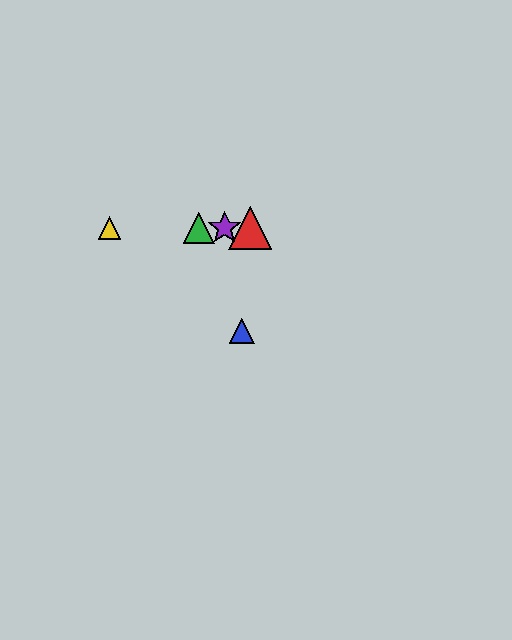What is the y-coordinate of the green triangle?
The green triangle is at y≈228.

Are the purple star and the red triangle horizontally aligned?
Yes, both are at y≈228.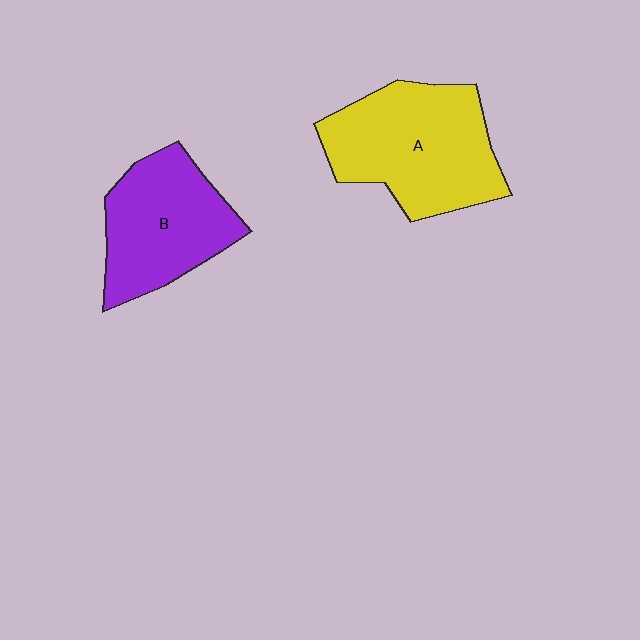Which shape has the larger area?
Shape A (yellow).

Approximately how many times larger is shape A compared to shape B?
Approximately 1.3 times.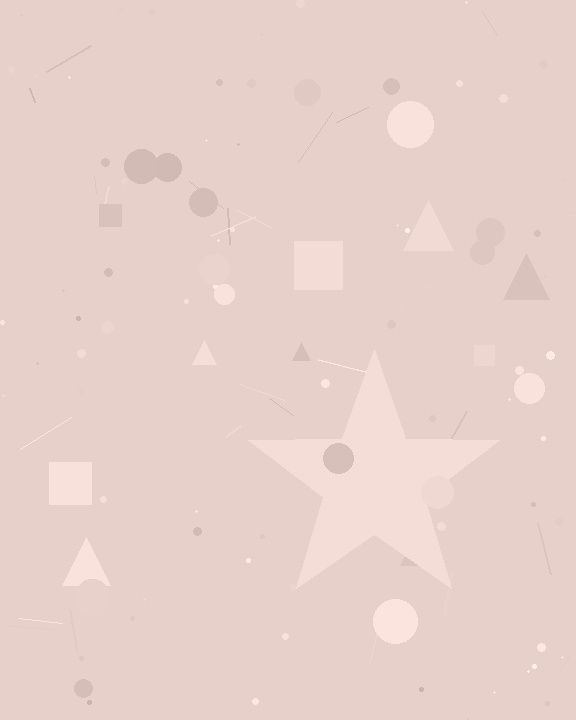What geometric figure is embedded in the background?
A star is embedded in the background.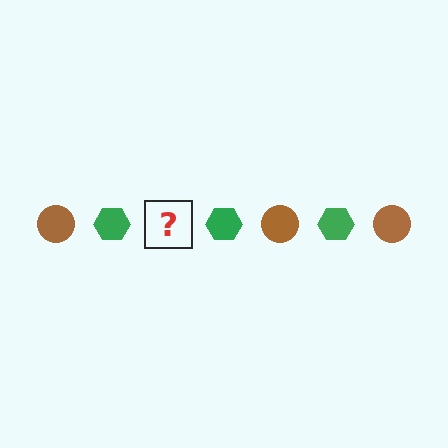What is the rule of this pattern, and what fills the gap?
The rule is that the pattern alternates between brown circle and green hexagon. The gap should be filled with a brown circle.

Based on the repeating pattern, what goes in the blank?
The blank should be a brown circle.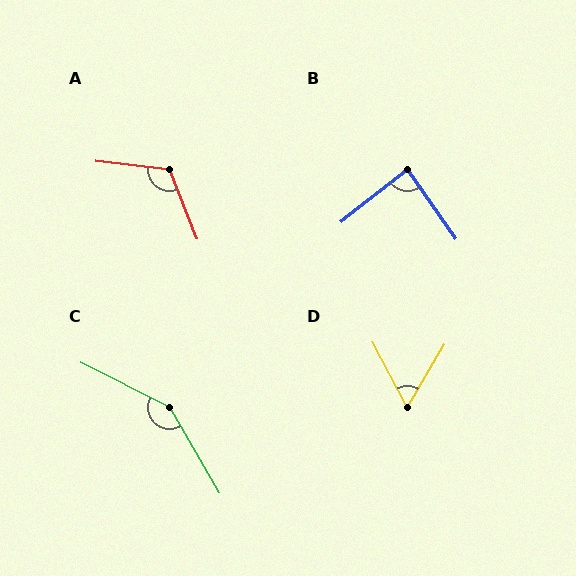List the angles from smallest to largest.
D (59°), B (87°), A (118°), C (147°).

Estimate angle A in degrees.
Approximately 118 degrees.